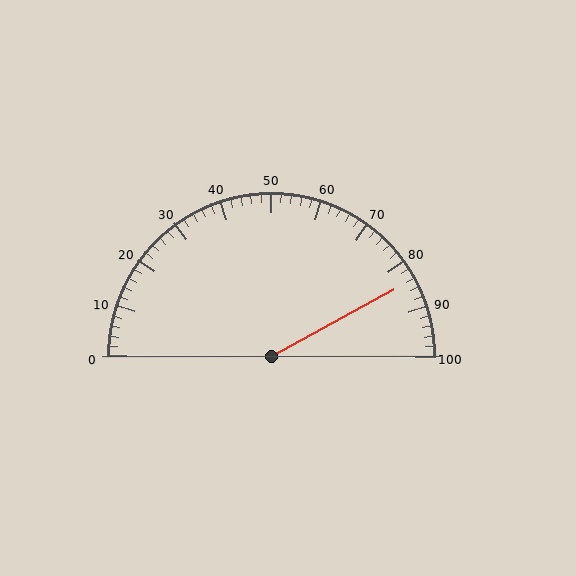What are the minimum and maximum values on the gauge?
The gauge ranges from 0 to 100.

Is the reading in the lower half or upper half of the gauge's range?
The reading is in the upper half of the range (0 to 100).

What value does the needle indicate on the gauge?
The needle indicates approximately 84.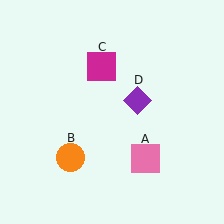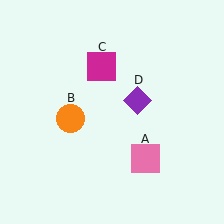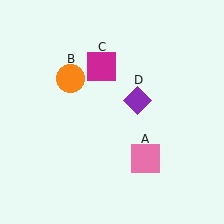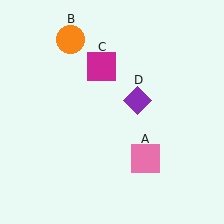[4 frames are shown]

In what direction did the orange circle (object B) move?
The orange circle (object B) moved up.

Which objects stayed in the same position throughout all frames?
Pink square (object A) and magenta square (object C) and purple diamond (object D) remained stationary.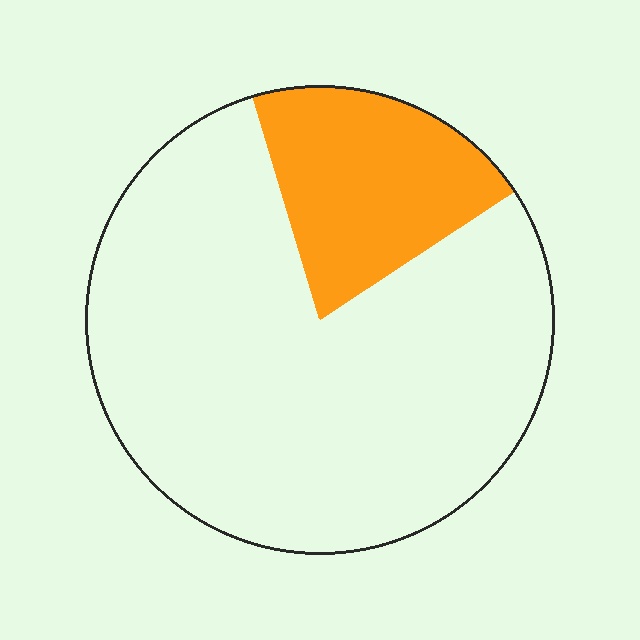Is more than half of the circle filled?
No.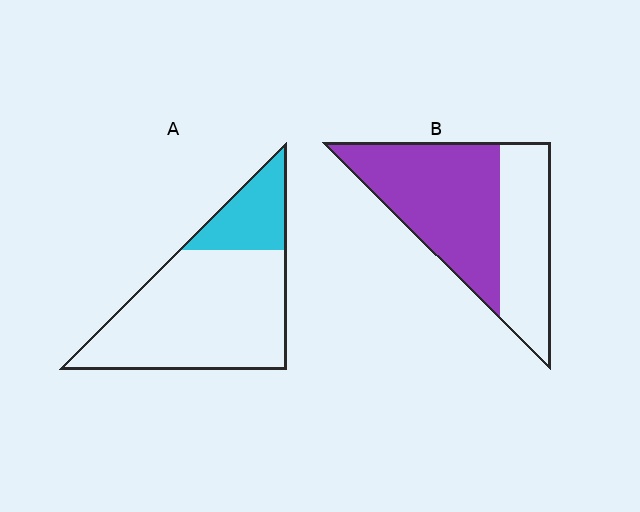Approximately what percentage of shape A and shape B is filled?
A is approximately 25% and B is approximately 60%.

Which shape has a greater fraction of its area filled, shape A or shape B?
Shape B.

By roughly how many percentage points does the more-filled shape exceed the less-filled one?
By roughly 40 percentage points (B over A).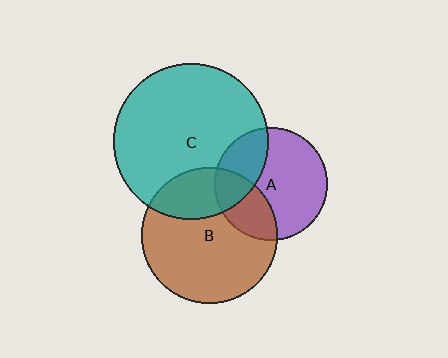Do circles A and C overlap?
Yes.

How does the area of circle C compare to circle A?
Approximately 1.9 times.